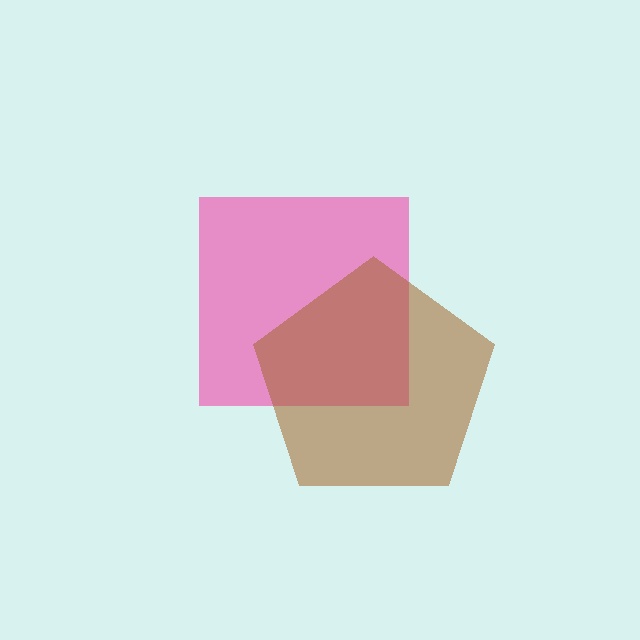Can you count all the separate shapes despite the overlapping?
Yes, there are 2 separate shapes.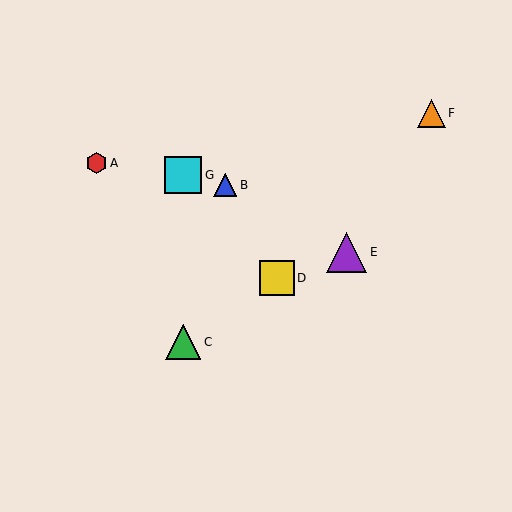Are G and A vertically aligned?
No, G is at x≈183 and A is at x≈96.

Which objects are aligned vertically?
Objects C, G are aligned vertically.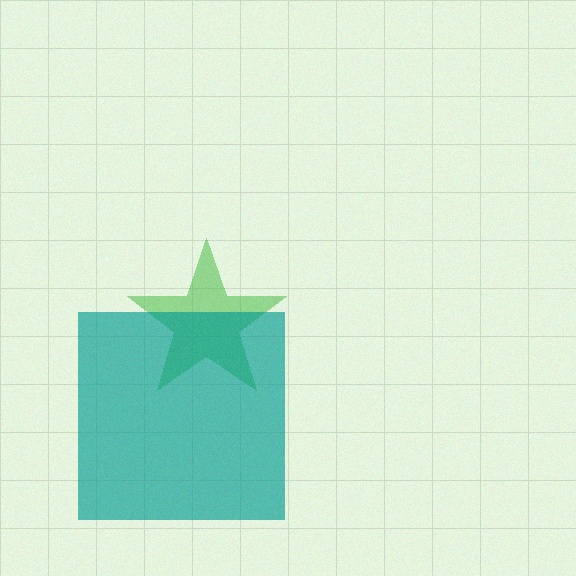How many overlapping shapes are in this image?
There are 2 overlapping shapes in the image.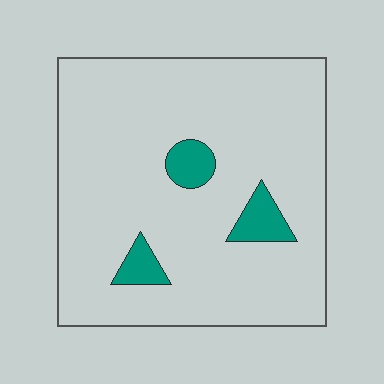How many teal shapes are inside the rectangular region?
3.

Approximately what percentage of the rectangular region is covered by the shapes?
Approximately 10%.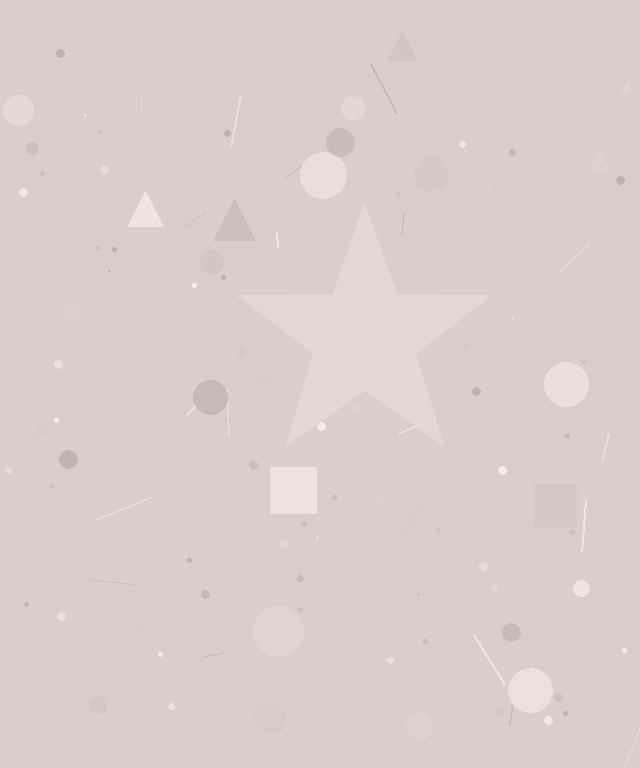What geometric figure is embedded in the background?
A star is embedded in the background.